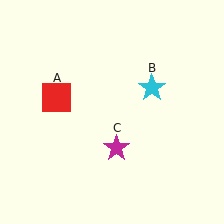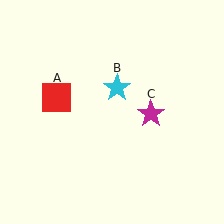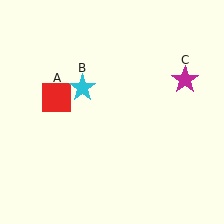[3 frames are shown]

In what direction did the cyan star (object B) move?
The cyan star (object B) moved left.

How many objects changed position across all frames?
2 objects changed position: cyan star (object B), magenta star (object C).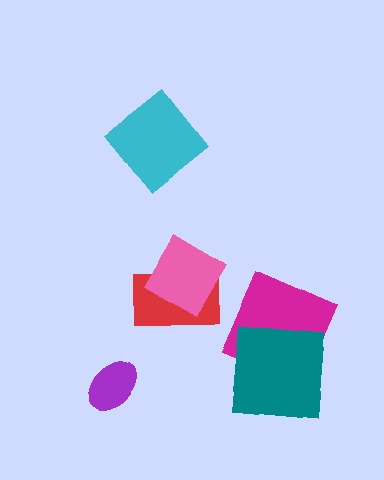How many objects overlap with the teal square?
1 object overlaps with the teal square.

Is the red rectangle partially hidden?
Yes, it is partially covered by another shape.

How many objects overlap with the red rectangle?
1 object overlaps with the red rectangle.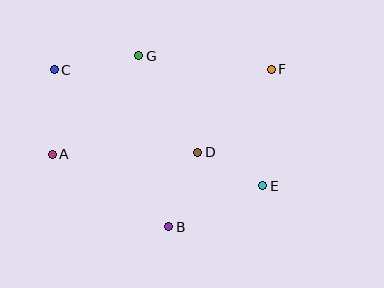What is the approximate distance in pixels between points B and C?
The distance between B and C is approximately 194 pixels.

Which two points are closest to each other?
Points D and E are closest to each other.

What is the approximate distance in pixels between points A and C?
The distance between A and C is approximately 85 pixels.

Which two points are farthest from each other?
Points C and E are farthest from each other.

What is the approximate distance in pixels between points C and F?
The distance between C and F is approximately 217 pixels.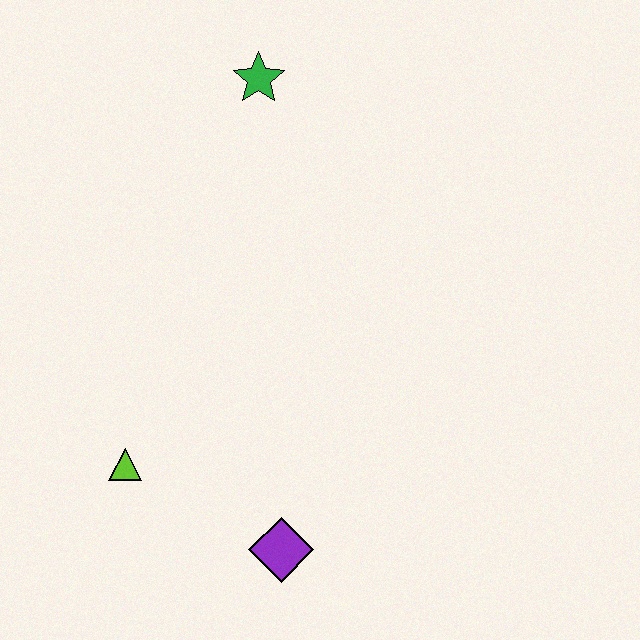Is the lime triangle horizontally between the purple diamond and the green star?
No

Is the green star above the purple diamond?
Yes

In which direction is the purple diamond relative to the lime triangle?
The purple diamond is to the right of the lime triangle.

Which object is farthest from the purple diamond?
The green star is farthest from the purple diamond.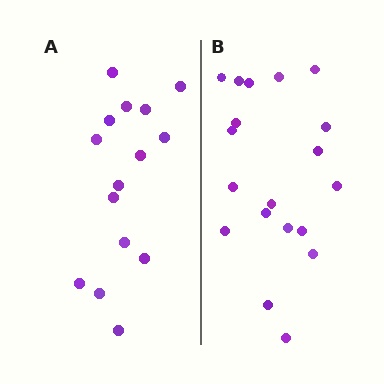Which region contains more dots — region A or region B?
Region B (the right region) has more dots.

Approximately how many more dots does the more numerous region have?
Region B has about 4 more dots than region A.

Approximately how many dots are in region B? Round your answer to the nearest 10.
About 20 dots. (The exact count is 19, which rounds to 20.)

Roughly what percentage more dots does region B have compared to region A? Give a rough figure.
About 25% more.